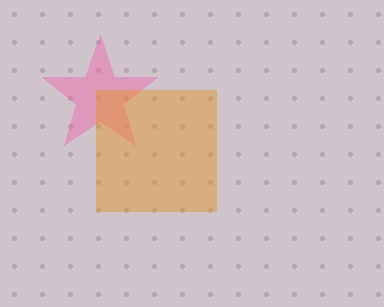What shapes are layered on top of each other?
The layered shapes are: a pink star, an orange square.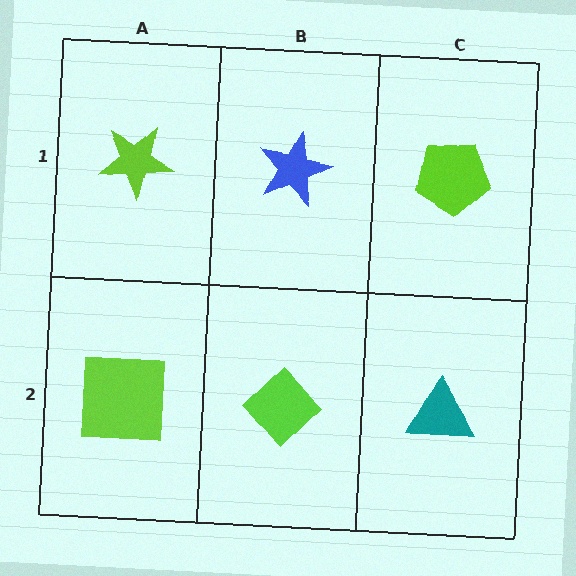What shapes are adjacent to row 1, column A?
A lime square (row 2, column A), a blue star (row 1, column B).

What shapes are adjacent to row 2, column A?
A lime star (row 1, column A), a lime diamond (row 2, column B).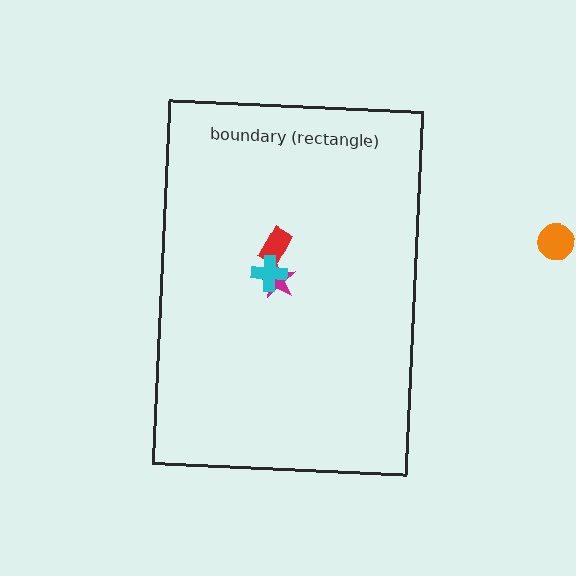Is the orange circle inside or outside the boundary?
Outside.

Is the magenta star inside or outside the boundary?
Inside.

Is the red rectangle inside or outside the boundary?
Inside.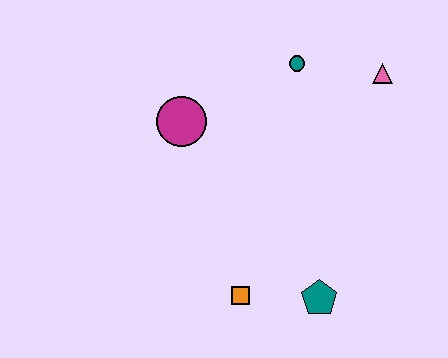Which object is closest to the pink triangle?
The teal circle is closest to the pink triangle.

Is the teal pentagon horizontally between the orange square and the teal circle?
No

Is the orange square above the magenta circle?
No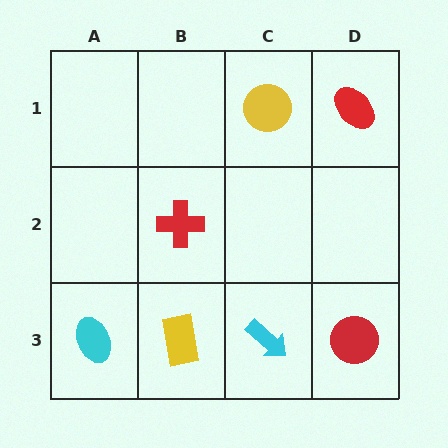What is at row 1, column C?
A yellow circle.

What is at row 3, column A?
A cyan ellipse.